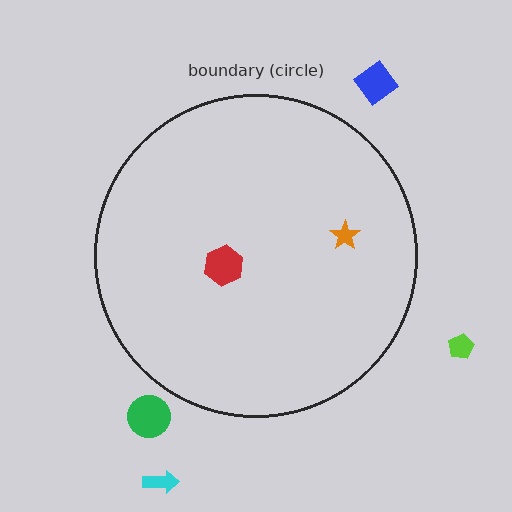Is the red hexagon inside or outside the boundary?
Inside.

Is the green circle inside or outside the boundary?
Outside.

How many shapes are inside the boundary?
2 inside, 4 outside.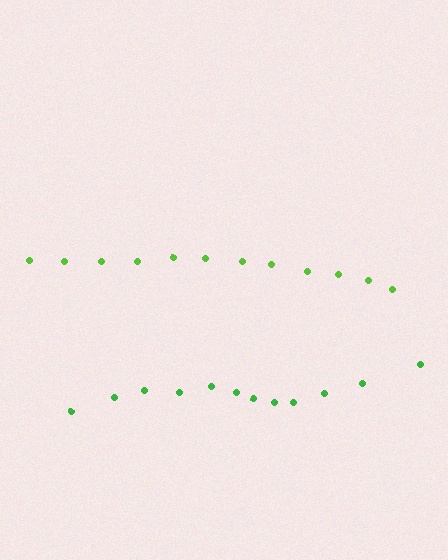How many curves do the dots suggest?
There are 2 distinct paths.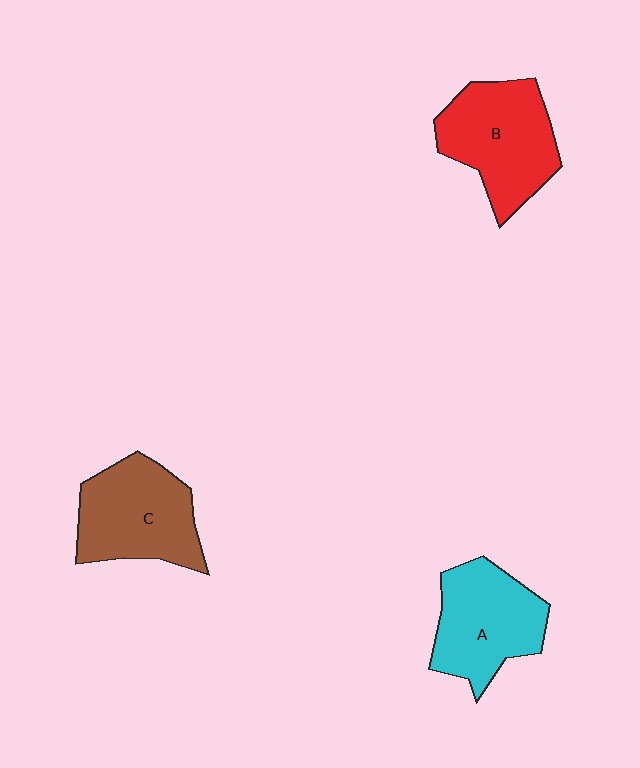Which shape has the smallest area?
Shape A (cyan).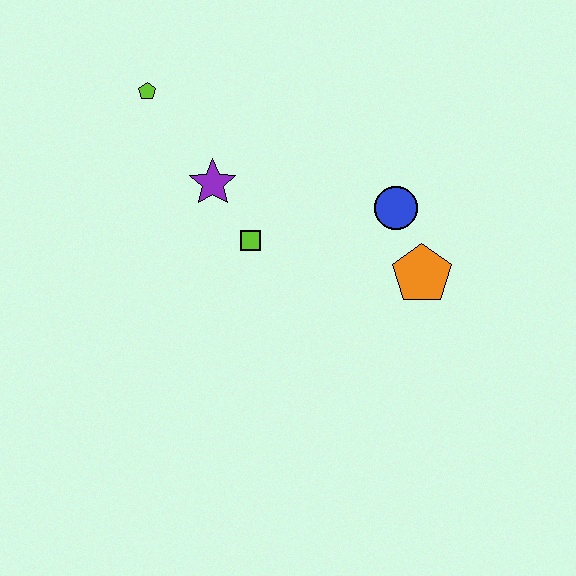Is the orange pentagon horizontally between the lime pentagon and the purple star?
No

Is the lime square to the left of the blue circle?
Yes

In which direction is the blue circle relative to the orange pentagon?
The blue circle is above the orange pentagon.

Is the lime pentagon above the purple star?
Yes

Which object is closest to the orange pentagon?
The blue circle is closest to the orange pentagon.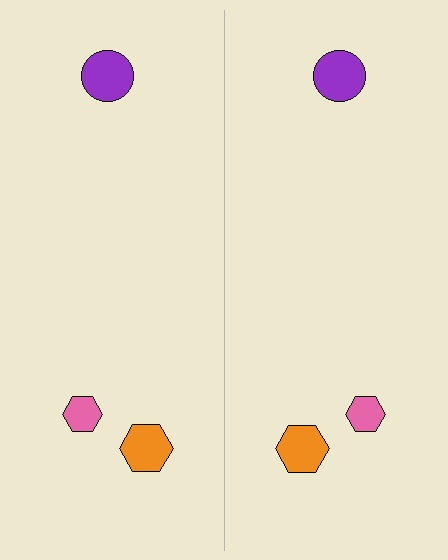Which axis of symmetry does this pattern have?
The pattern has a vertical axis of symmetry running through the center of the image.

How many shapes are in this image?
There are 6 shapes in this image.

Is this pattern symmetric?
Yes, this pattern has bilateral (reflection) symmetry.